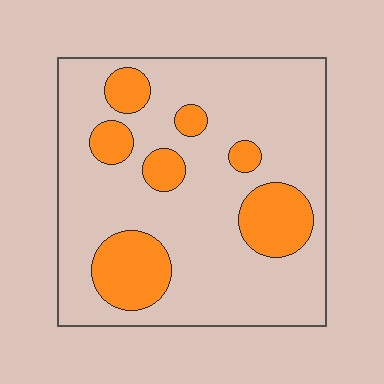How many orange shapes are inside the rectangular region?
7.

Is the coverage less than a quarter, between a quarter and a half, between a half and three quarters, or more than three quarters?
Less than a quarter.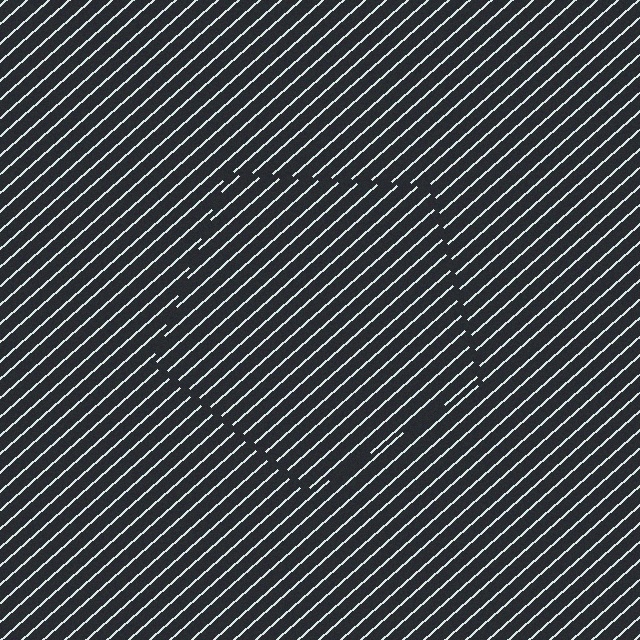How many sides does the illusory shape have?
5 sides — the line-ends trace a pentagon.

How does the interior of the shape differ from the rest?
The interior of the shape contains the same grating, shifted by half a period — the contour is defined by the phase discontinuity where line-ends from the inner and outer gratings abut.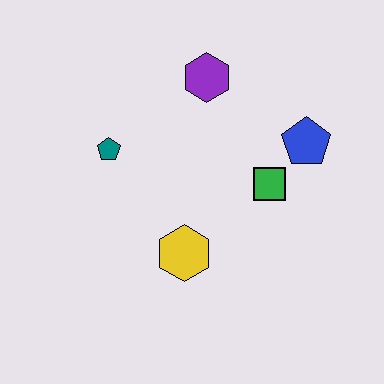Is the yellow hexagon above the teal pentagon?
No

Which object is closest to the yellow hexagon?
The green square is closest to the yellow hexagon.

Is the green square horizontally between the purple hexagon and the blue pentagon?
Yes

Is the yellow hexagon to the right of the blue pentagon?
No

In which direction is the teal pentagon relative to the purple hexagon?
The teal pentagon is to the left of the purple hexagon.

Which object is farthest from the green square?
The teal pentagon is farthest from the green square.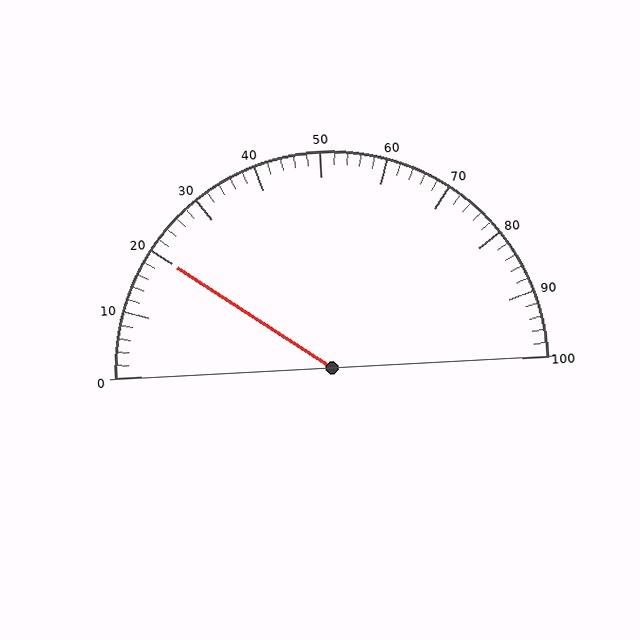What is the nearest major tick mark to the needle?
The nearest major tick mark is 20.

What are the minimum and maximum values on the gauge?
The gauge ranges from 0 to 100.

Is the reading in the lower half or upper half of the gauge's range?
The reading is in the lower half of the range (0 to 100).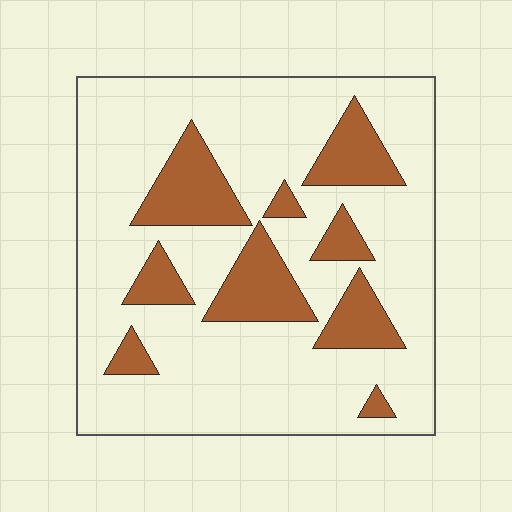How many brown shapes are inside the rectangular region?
9.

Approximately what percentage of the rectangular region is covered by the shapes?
Approximately 20%.